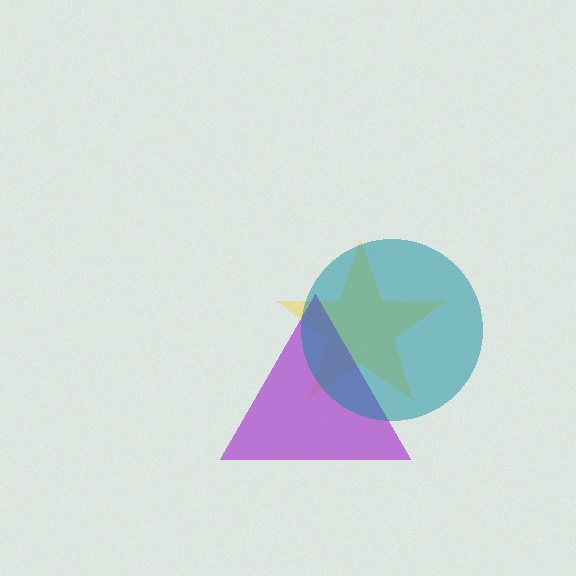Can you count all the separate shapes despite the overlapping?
Yes, there are 3 separate shapes.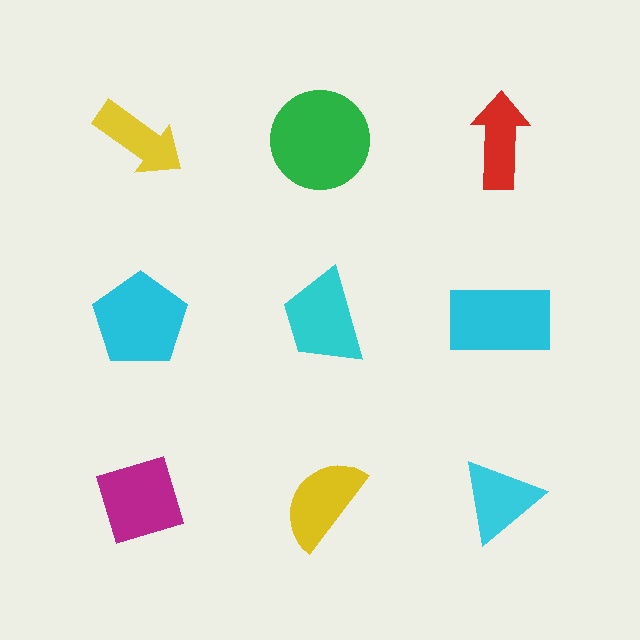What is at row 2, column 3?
A cyan rectangle.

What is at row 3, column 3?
A cyan triangle.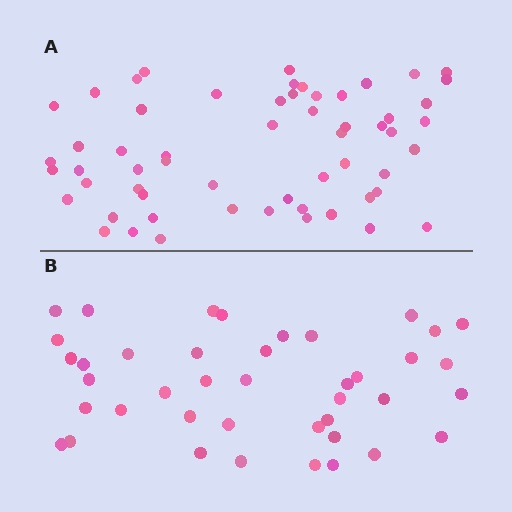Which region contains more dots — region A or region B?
Region A (the top region) has more dots.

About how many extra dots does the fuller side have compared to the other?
Region A has approximately 15 more dots than region B.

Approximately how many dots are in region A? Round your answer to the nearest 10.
About 60 dots. (The exact count is 58, which rounds to 60.)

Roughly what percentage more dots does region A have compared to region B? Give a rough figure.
About 40% more.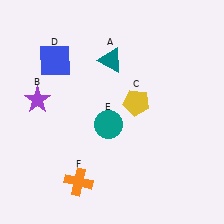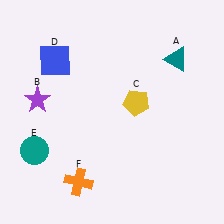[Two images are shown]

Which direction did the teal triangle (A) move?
The teal triangle (A) moved right.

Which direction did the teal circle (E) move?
The teal circle (E) moved left.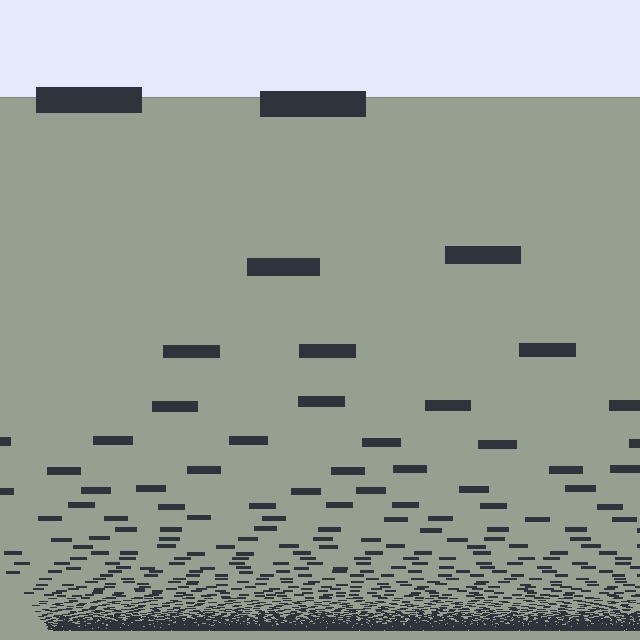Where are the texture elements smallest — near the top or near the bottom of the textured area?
Near the bottom.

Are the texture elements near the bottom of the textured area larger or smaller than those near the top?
Smaller. The gradient is inverted — elements near the bottom are smaller and denser.